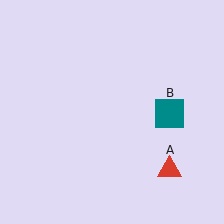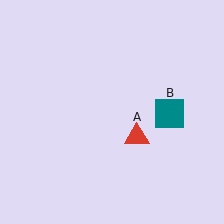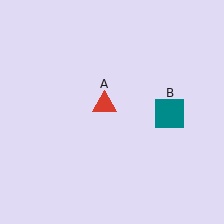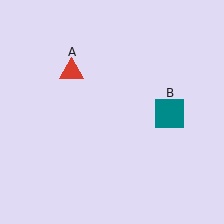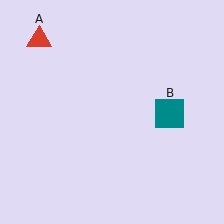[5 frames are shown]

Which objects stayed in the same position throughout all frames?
Teal square (object B) remained stationary.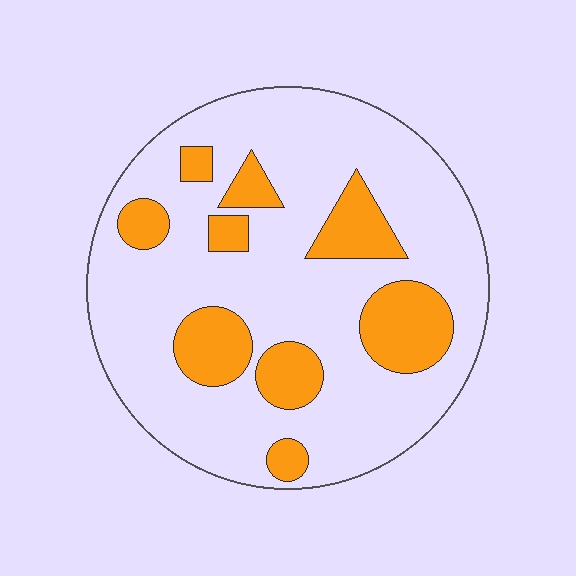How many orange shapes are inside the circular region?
9.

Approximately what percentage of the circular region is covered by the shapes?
Approximately 25%.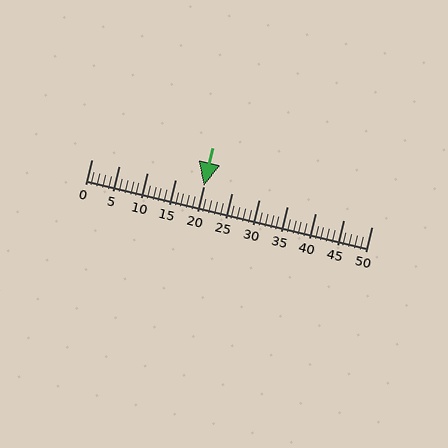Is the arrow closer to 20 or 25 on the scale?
The arrow is closer to 20.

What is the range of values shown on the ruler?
The ruler shows values from 0 to 50.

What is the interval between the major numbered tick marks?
The major tick marks are spaced 5 units apart.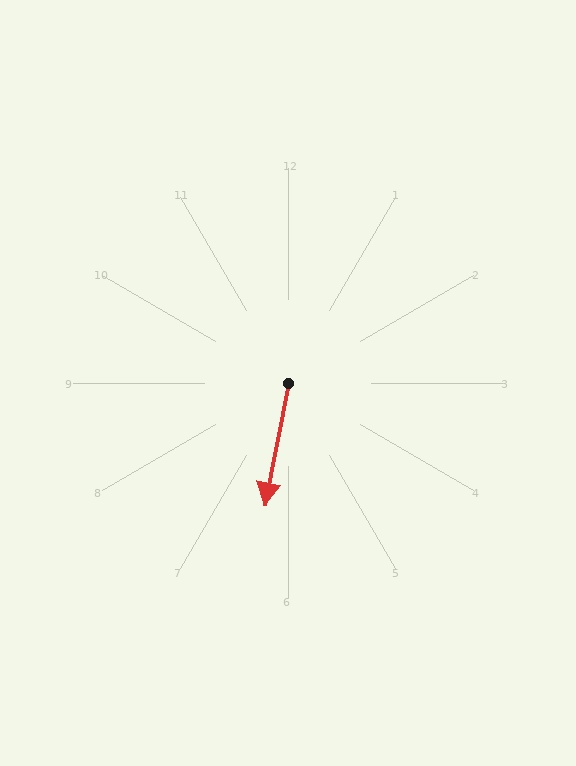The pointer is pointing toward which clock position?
Roughly 6 o'clock.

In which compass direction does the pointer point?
South.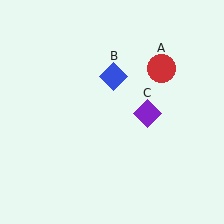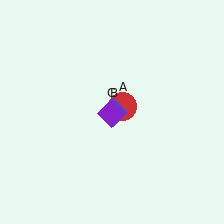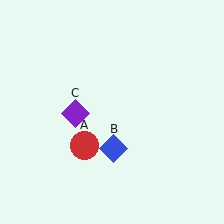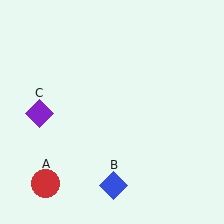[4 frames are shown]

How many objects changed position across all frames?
3 objects changed position: red circle (object A), blue diamond (object B), purple diamond (object C).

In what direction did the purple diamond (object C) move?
The purple diamond (object C) moved left.